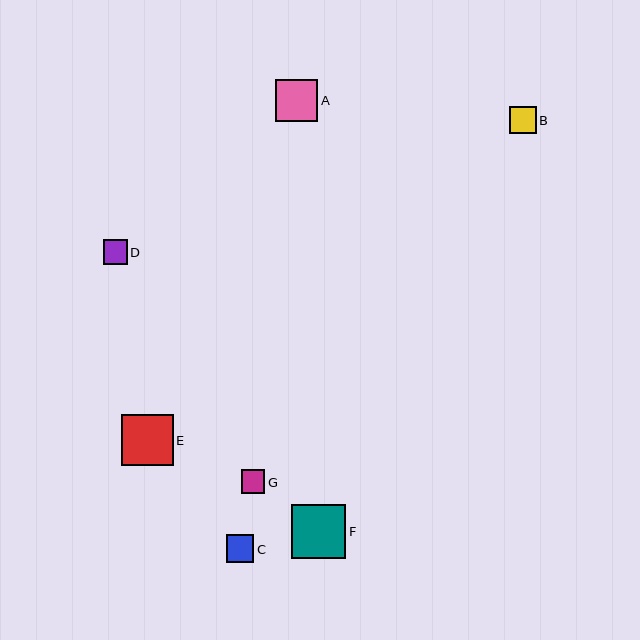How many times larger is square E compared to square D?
Square E is approximately 2.1 times the size of square D.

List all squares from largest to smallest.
From largest to smallest: F, E, A, C, B, D, G.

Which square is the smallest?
Square G is the smallest with a size of approximately 23 pixels.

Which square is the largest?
Square F is the largest with a size of approximately 54 pixels.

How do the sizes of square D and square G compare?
Square D and square G are approximately the same size.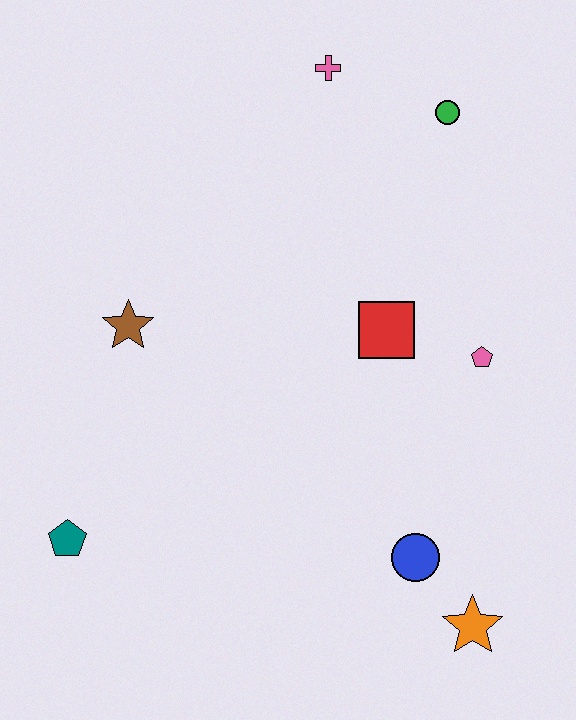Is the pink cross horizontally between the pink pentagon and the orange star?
No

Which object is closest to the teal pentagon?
The brown star is closest to the teal pentagon.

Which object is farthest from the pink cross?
The orange star is farthest from the pink cross.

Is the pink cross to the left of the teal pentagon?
No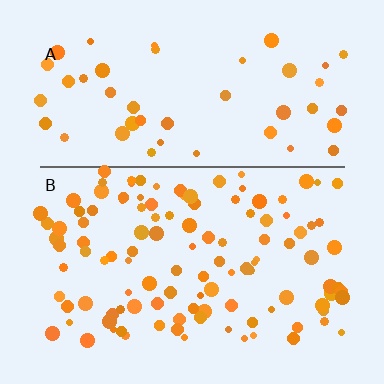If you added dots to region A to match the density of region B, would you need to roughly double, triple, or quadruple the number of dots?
Approximately double.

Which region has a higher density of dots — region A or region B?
B (the bottom).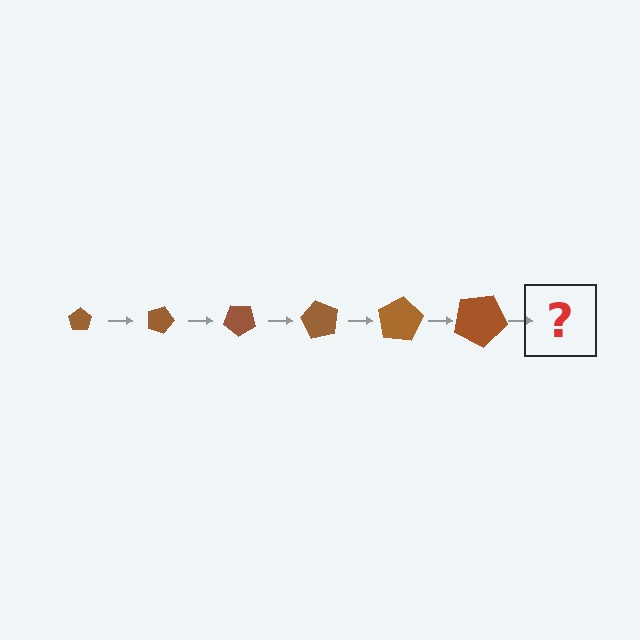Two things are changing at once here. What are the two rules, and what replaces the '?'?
The two rules are that the pentagon grows larger each step and it rotates 20 degrees each step. The '?' should be a pentagon, larger than the previous one and rotated 120 degrees from the start.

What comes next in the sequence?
The next element should be a pentagon, larger than the previous one and rotated 120 degrees from the start.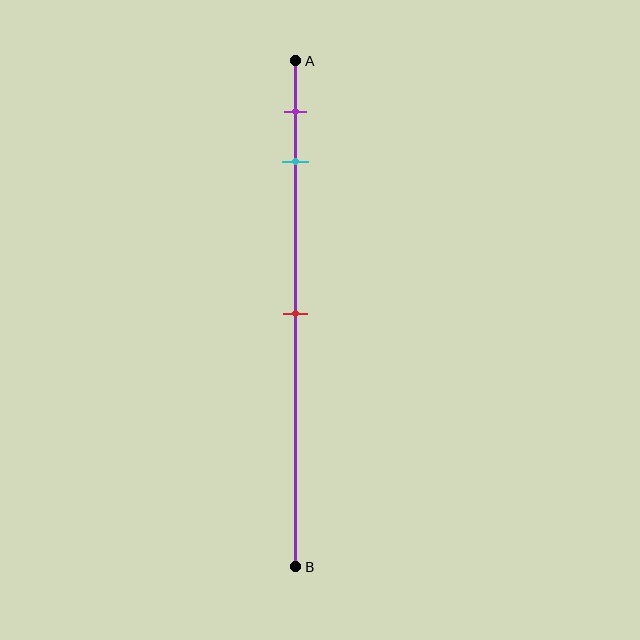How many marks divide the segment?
There are 3 marks dividing the segment.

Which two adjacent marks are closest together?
The purple and cyan marks are the closest adjacent pair.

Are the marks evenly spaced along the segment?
No, the marks are not evenly spaced.